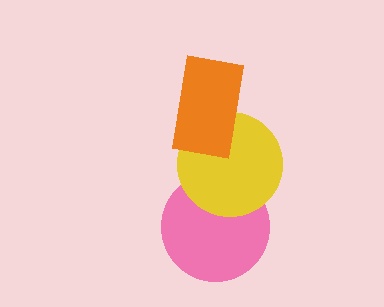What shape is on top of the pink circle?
The yellow circle is on top of the pink circle.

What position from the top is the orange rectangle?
The orange rectangle is 1st from the top.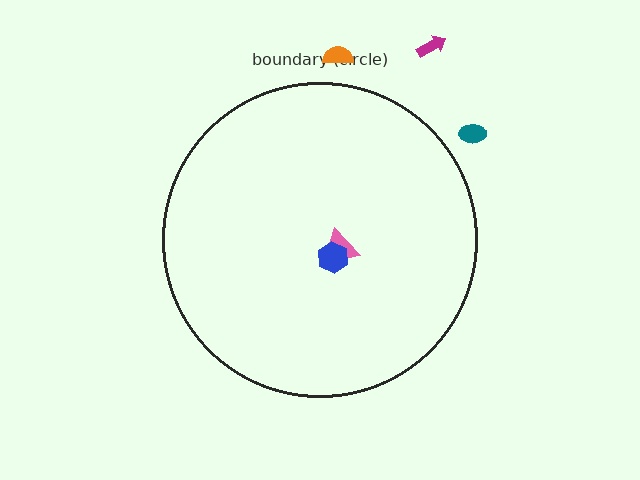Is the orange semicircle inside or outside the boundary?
Outside.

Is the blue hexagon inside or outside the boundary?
Inside.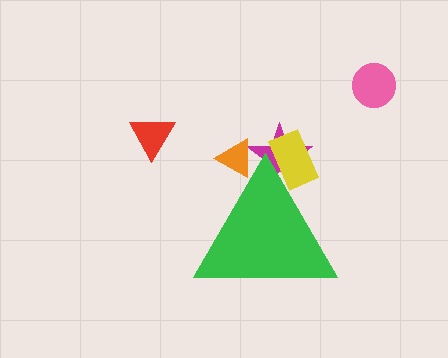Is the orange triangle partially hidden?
Yes, the orange triangle is partially hidden behind the green triangle.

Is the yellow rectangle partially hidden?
Yes, the yellow rectangle is partially hidden behind the green triangle.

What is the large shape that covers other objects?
A green triangle.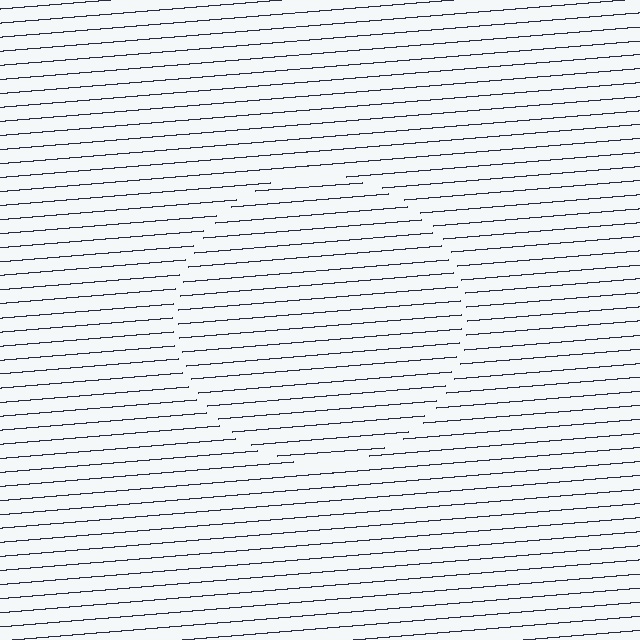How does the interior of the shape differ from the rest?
The interior of the shape contains the same grating, shifted by half a period — the contour is defined by the phase discontinuity where line-ends from the inner and outer gratings abut.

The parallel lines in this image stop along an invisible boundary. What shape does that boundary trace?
An illusory circle. The interior of the shape contains the same grating, shifted by half a period — the contour is defined by the phase discontinuity where line-ends from the inner and outer gratings abut.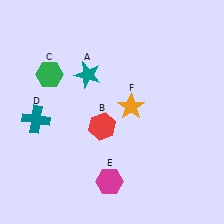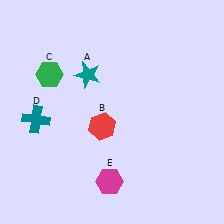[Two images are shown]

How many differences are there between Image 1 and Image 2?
There is 1 difference between the two images.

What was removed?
The orange star (F) was removed in Image 2.